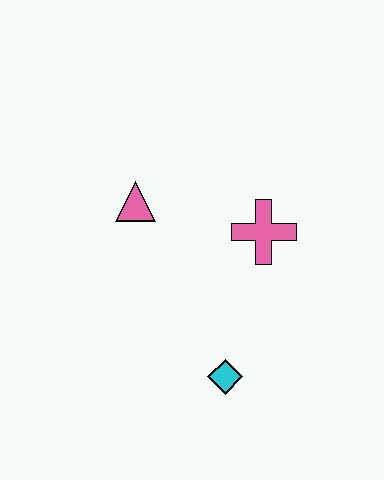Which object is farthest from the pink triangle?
The cyan diamond is farthest from the pink triangle.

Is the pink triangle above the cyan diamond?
Yes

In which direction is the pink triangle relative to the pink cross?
The pink triangle is to the left of the pink cross.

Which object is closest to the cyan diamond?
The pink cross is closest to the cyan diamond.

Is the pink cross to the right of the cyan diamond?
Yes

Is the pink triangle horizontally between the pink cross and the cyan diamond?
No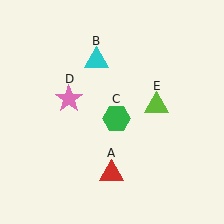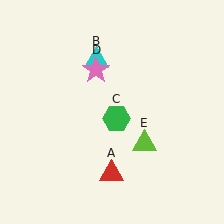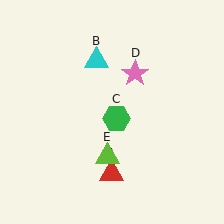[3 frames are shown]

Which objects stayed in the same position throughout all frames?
Red triangle (object A) and cyan triangle (object B) and green hexagon (object C) remained stationary.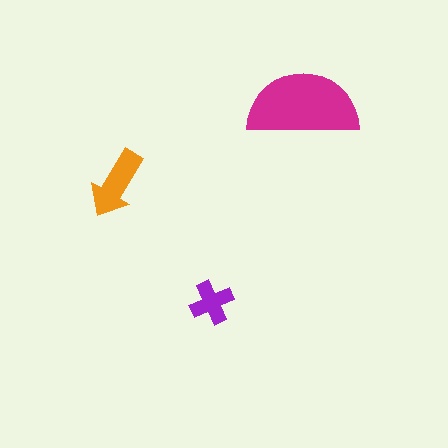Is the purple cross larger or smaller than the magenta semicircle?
Smaller.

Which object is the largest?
The magenta semicircle.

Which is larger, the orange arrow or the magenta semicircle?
The magenta semicircle.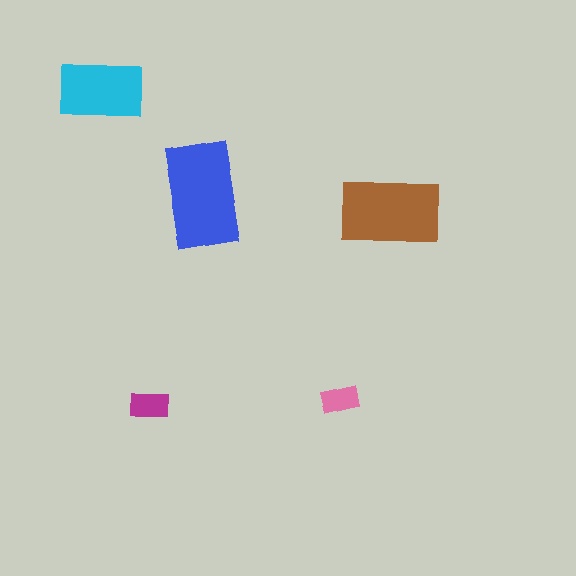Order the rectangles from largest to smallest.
the blue one, the brown one, the cyan one, the magenta one, the pink one.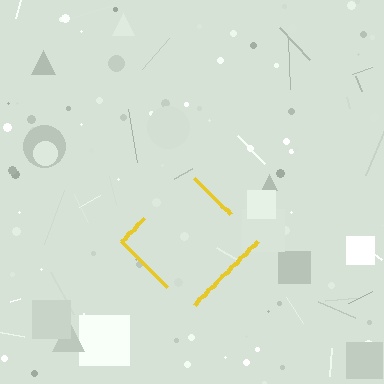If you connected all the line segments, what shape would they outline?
They would outline a diamond.